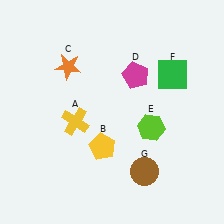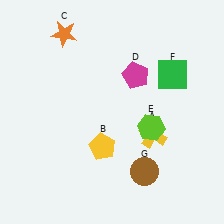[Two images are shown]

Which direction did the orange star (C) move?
The orange star (C) moved up.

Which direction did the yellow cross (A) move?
The yellow cross (A) moved right.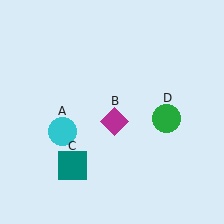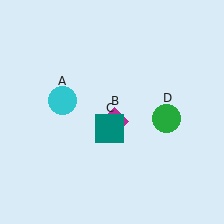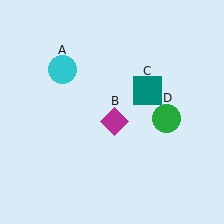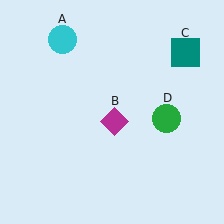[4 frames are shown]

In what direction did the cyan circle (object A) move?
The cyan circle (object A) moved up.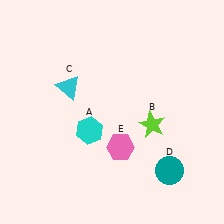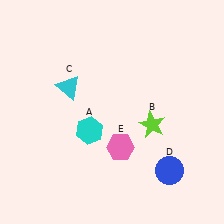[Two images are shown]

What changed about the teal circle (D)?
In Image 1, D is teal. In Image 2, it changed to blue.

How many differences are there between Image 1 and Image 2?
There is 1 difference between the two images.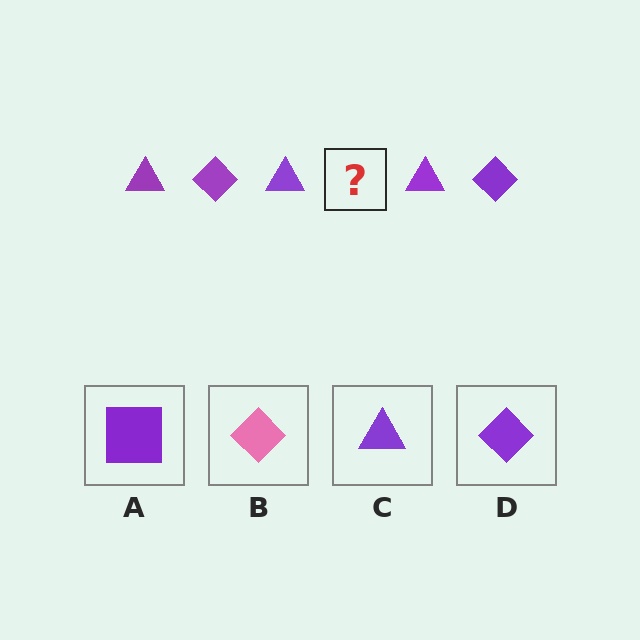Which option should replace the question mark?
Option D.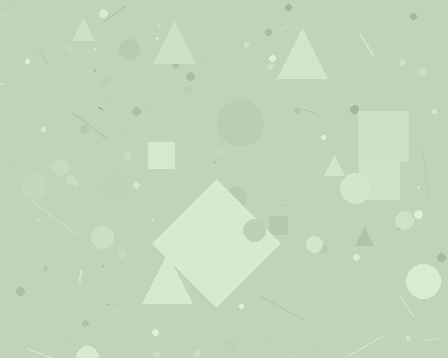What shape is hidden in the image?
A diamond is hidden in the image.